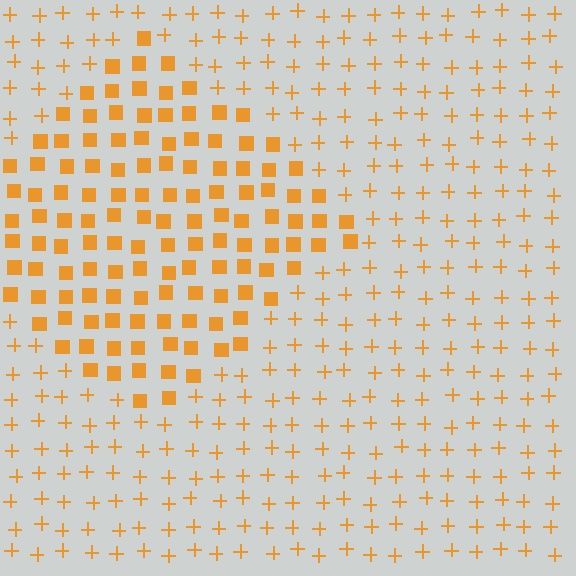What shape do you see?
I see a diamond.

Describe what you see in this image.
The image is filled with small orange elements arranged in a uniform grid. A diamond-shaped region contains squares, while the surrounding area contains plus signs. The boundary is defined purely by the change in element shape.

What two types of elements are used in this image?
The image uses squares inside the diamond region and plus signs outside it.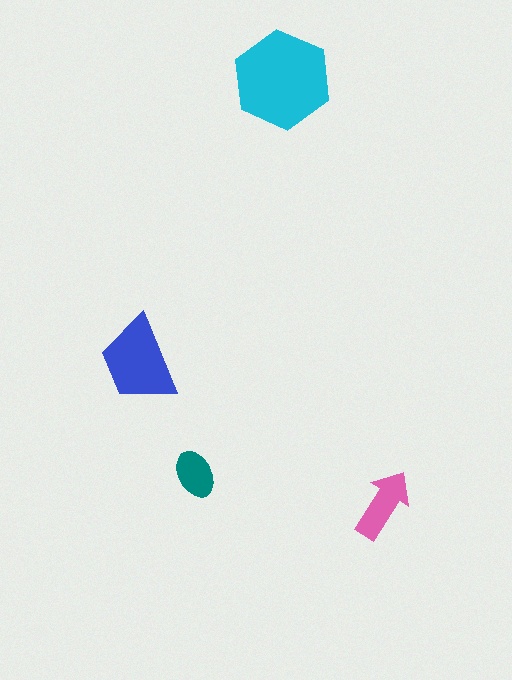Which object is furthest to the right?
The pink arrow is rightmost.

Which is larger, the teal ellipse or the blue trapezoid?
The blue trapezoid.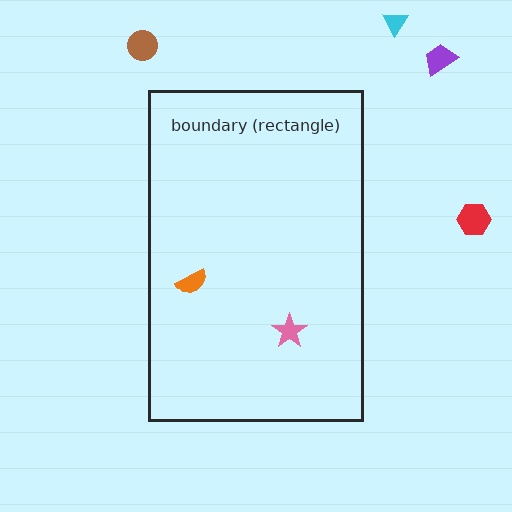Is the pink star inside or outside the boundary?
Inside.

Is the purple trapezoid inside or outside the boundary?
Outside.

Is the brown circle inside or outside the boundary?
Outside.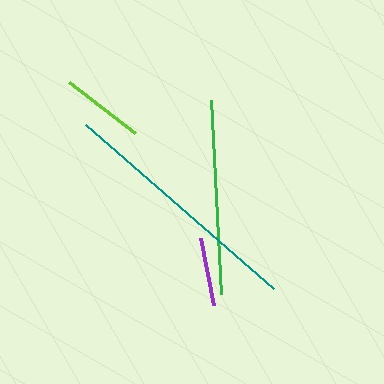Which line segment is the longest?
The teal line is the longest at approximately 249 pixels.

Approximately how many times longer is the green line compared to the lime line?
The green line is approximately 2.3 times the length of the lime line.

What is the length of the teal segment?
The teal segment is approximately 249 pixels long.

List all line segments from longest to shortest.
From longest to shortest: teal, green, lime, purple.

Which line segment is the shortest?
The purple line is the shortest at approximately 68 pixels.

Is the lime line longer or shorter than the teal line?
The teal line is longer than the lime line.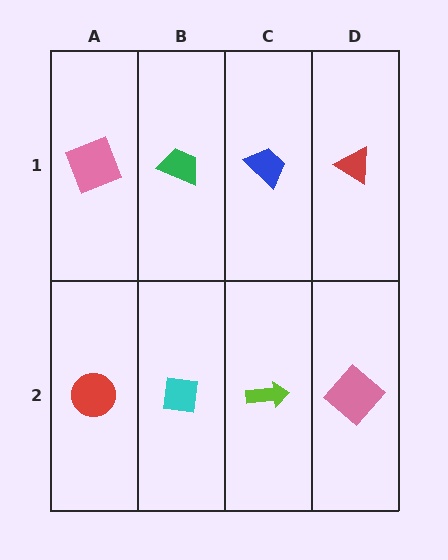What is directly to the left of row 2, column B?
A red circle.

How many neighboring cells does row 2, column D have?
2.